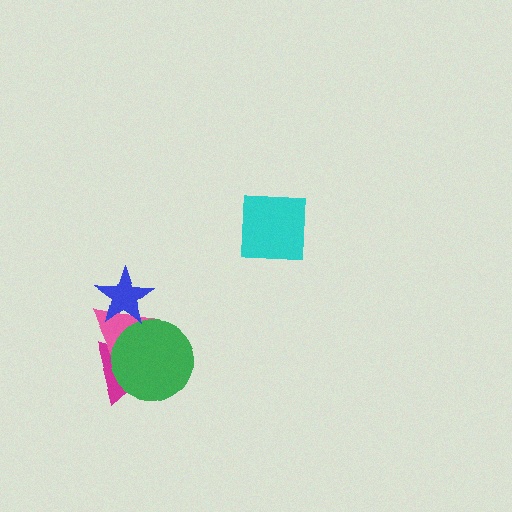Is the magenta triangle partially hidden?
Yes, it is partially covered by another shape.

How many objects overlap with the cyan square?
0 objects overlap with the cyan square.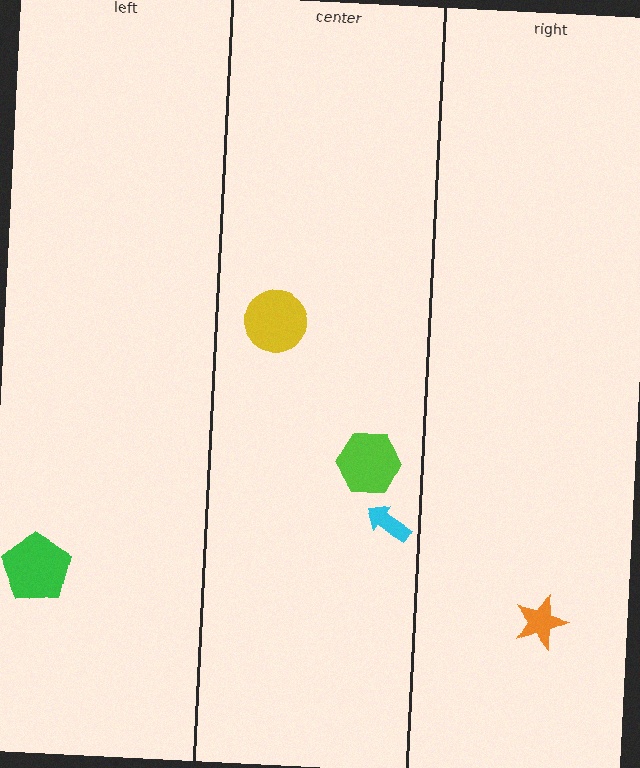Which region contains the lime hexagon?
The center region.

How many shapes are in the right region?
1.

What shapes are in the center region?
The yellow circle, the lime hexagon, the cyan arrow.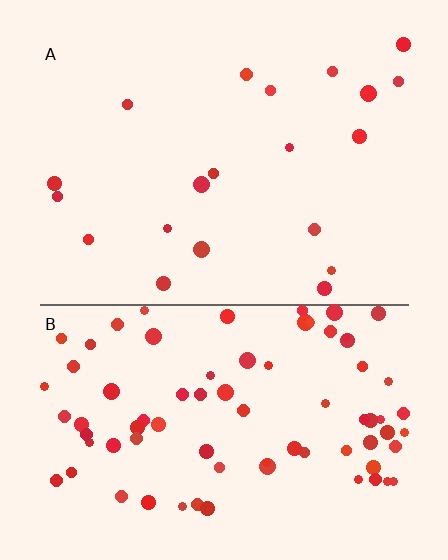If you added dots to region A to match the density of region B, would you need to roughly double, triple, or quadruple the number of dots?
Approximately quadruple.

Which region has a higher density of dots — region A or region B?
B (the bottom).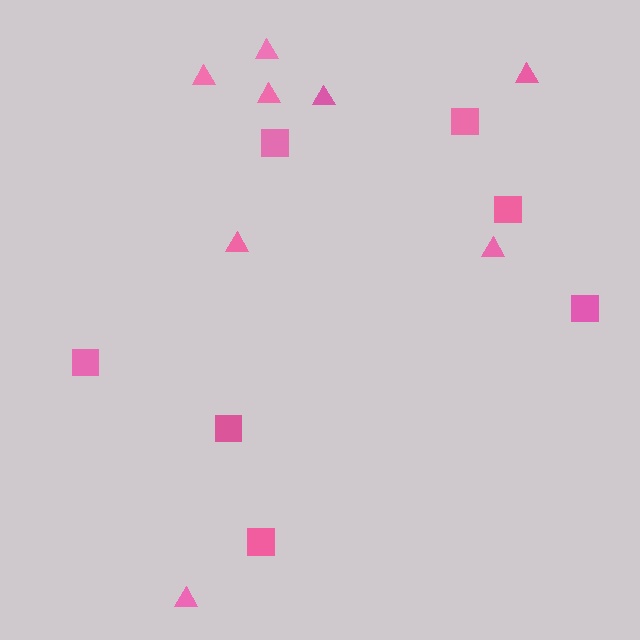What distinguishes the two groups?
There are 2 groups: one group of squares (7) and one group of triangles (8).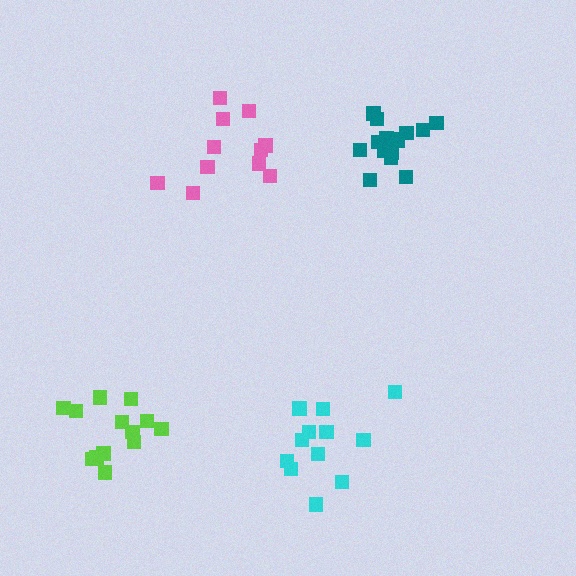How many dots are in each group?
Group 1: 12 dots, Group 2: 15 dots, Group 3: 11 dots, Group 4: 13 dots (51 total).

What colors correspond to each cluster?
The clusters are colored: cyan, teal, pink, lime.